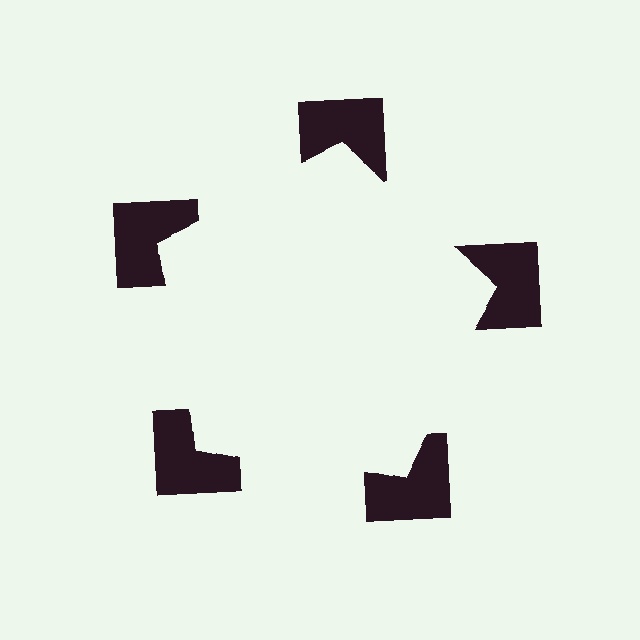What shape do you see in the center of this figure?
An illusory pentagon — its edges are inferred from the aligned wedge cuts in the notched squares, not physically drawn.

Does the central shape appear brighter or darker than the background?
It typically appears slightly brighter than the background, even though no actual brightness change is drawn.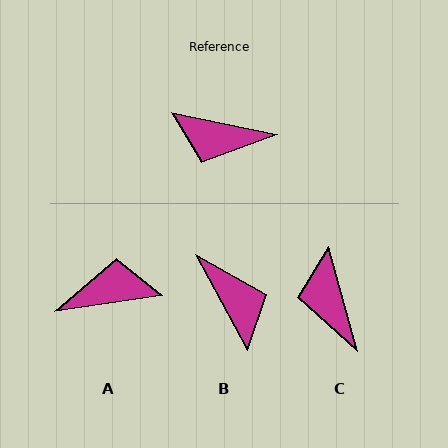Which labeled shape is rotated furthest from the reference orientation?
A, about 160 degrees away.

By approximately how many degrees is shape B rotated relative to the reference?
Approximately 130 degrees counter-clockwise.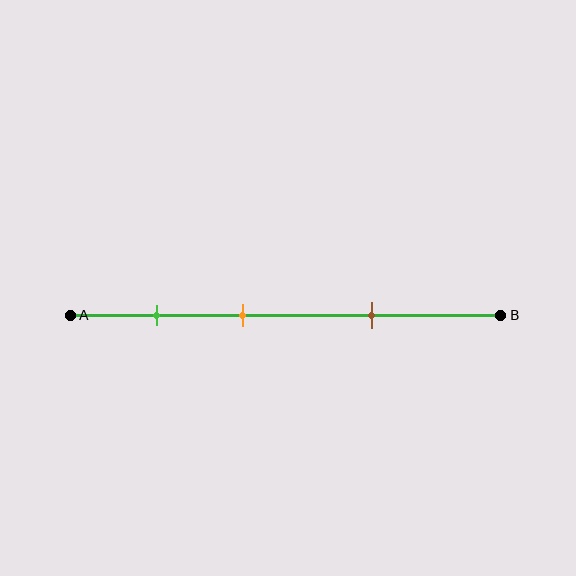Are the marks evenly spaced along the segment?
Yes, the marks are approximately evenly spaced.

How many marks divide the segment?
There are 3 marks dividing the segment.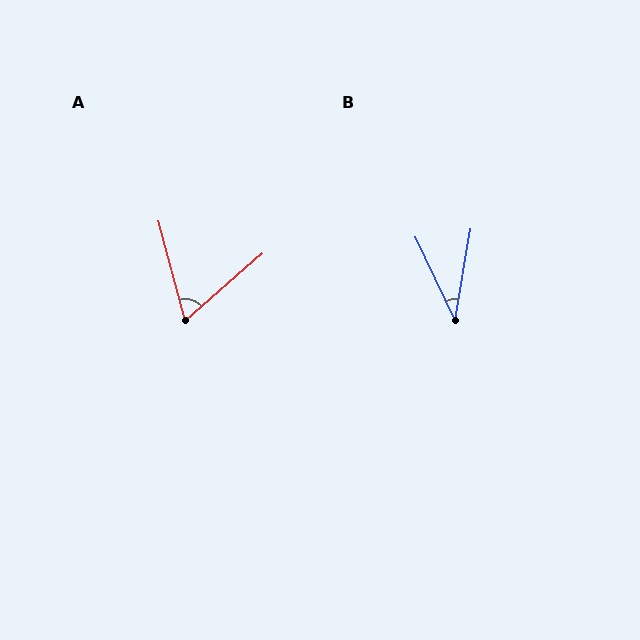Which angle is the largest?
A, at approximately 64 degrees.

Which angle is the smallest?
B, at approximately 35 degrees.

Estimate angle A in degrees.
Approximately 64 degrees.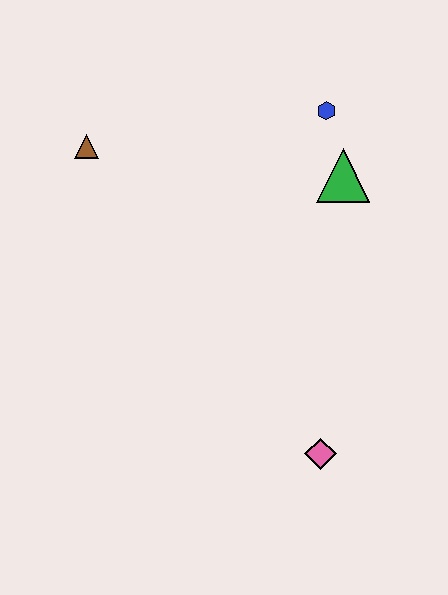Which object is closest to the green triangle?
The blue hexagon is closest to the green triangle.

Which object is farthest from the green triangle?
The pink diamond is farthest from the green triangle.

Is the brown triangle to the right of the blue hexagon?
No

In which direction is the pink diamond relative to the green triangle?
The pink diamond is below the green triangle.